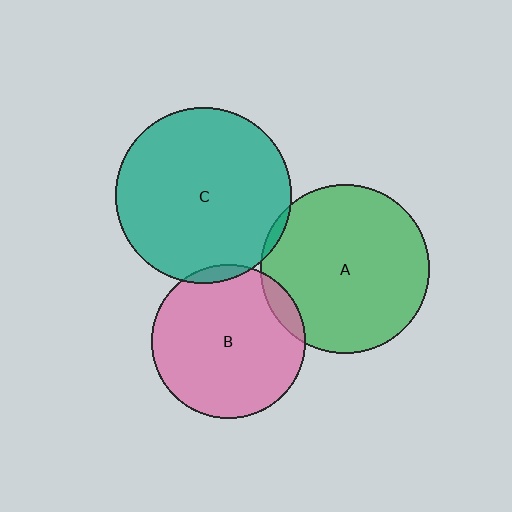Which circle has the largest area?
Circle C (teal).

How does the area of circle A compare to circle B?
Approximately 1.2 times.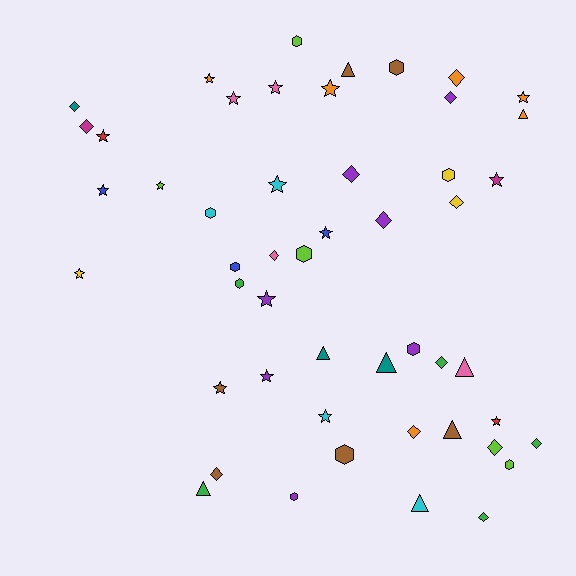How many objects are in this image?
There are 50 objects.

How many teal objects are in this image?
There are 3 teal objects.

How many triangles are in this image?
There are 8 triangles.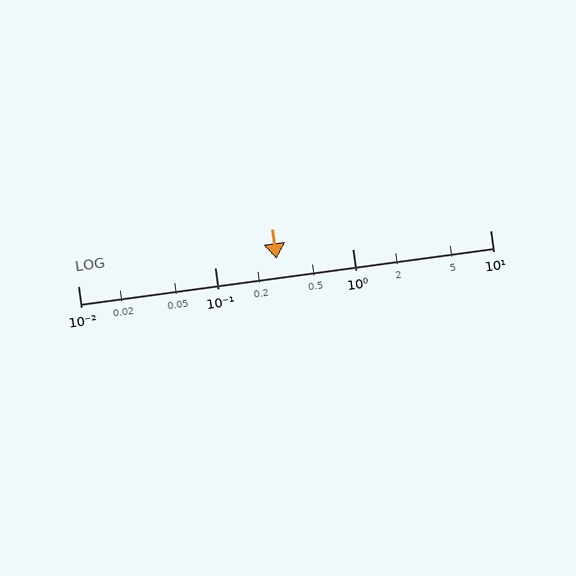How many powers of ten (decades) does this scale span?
The scale spans 3 decades, from 0.01 to 10.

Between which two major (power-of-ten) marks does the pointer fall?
The pointer is between 0.1 and 1.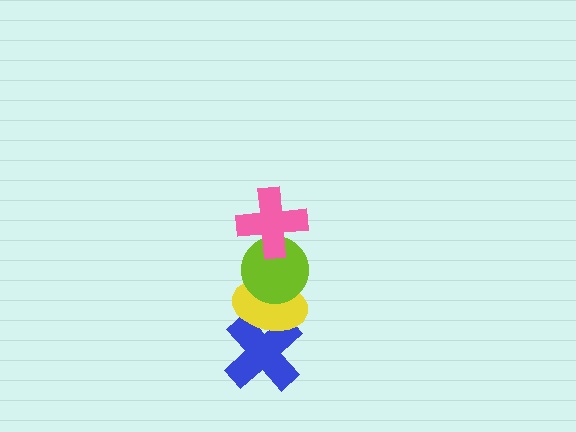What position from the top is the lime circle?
The lime circle is 2nd from the top.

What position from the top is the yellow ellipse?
The yellow ellipse is 3rd from the top.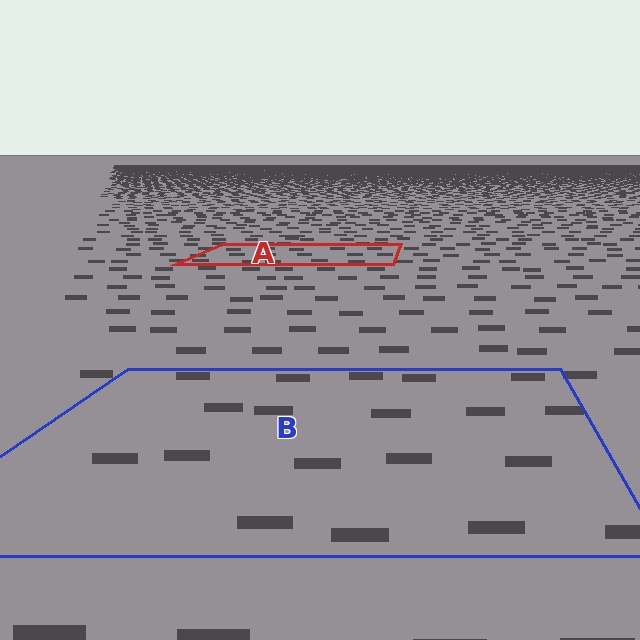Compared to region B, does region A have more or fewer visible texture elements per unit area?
Region A has more texture elements per unit area — they are packed more densely because it is farther away.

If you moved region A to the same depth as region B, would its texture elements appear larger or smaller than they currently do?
They would appear larger. At a closer depth, the same texture elements are projected at a bigger on-screen size.